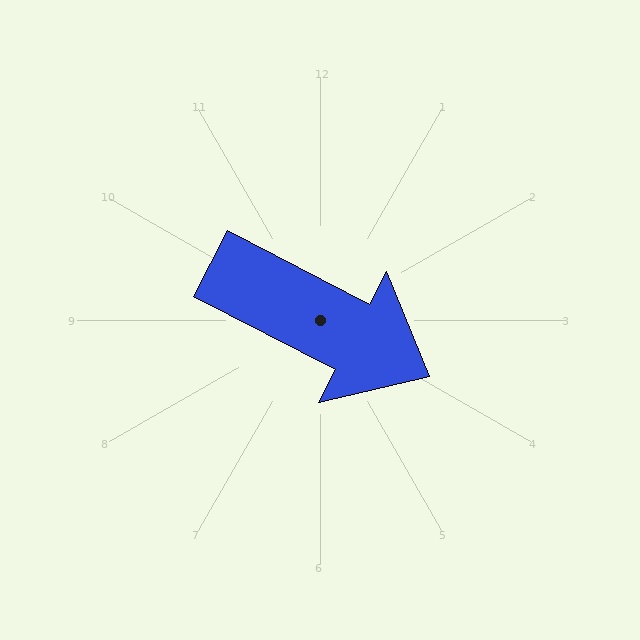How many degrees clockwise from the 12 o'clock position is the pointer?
Approximately 117 degrees.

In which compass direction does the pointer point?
Southeast.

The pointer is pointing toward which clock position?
Roughly 4 o'clock.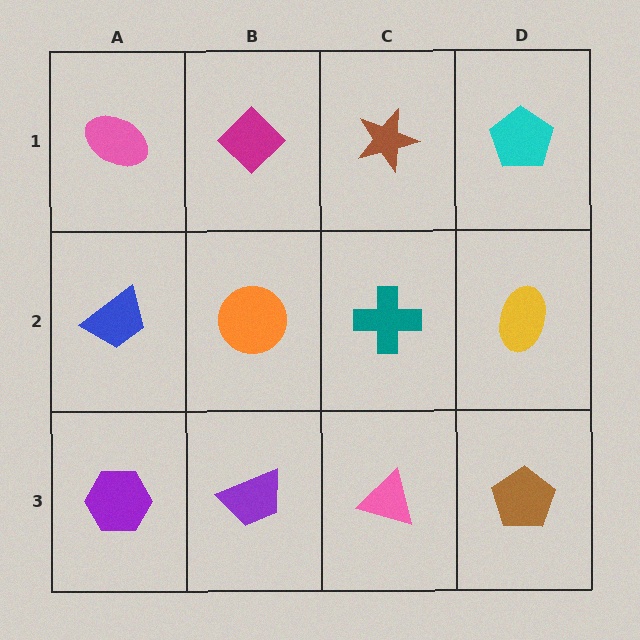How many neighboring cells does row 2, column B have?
4.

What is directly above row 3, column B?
An orange circle.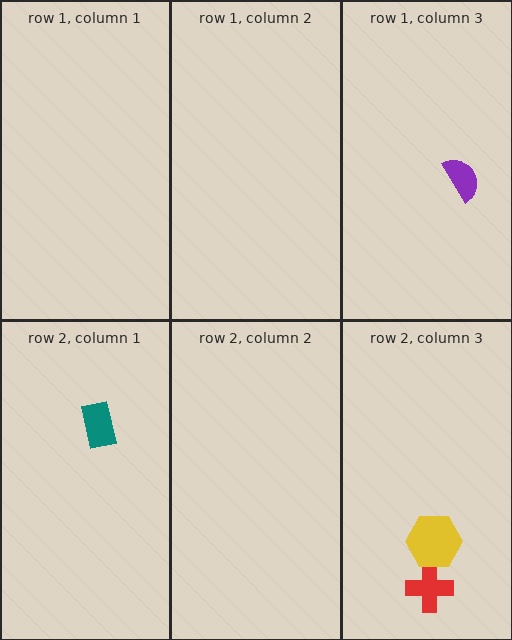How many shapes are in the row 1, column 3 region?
1.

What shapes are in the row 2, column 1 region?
The teal rectangle.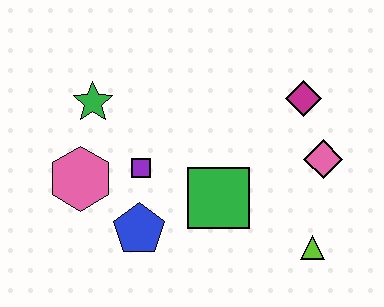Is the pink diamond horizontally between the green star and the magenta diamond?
No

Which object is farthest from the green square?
The green star is farthest from the green square.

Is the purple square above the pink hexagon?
Yes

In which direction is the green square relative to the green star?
The green square is to the right of the green star.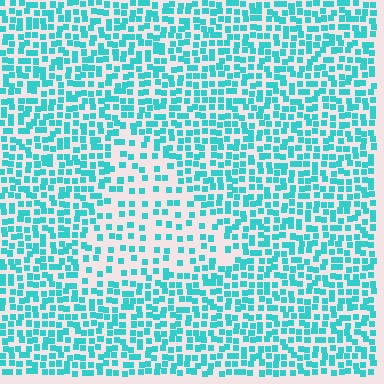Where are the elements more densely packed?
The elements are more densely packed outside the triangle boundary.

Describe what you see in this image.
The image contains small cyan elements arranged at two different densities. A triangle-shaped region is visible where the elements are less densely packed than the surrounding area.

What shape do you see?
I see a triangle.